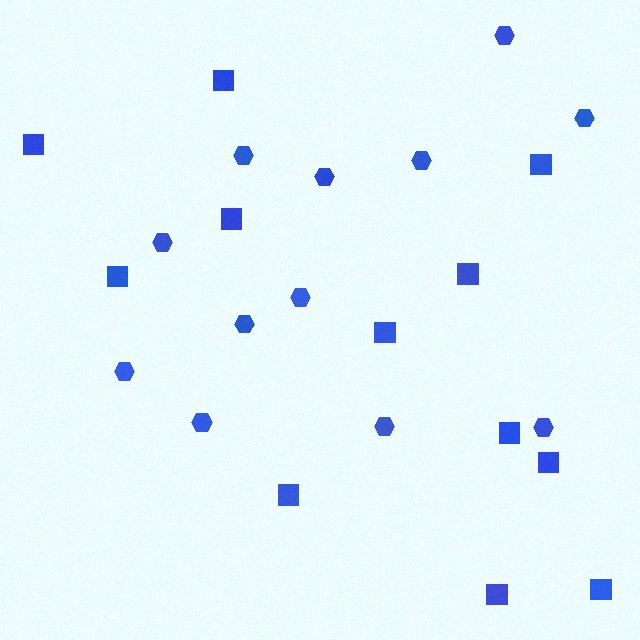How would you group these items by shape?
There are 2 groups: one group of squares (12) and one group of hexagons (12).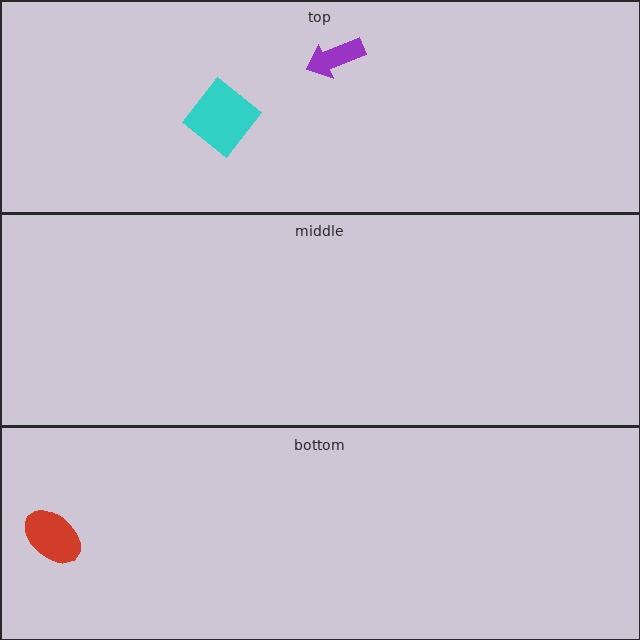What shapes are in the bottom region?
The red ellipse.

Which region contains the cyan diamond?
The top region.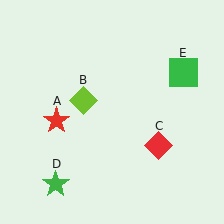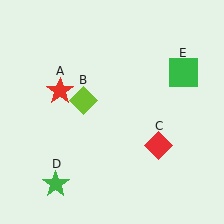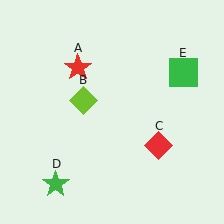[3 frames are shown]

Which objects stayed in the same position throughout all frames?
Lime diamond (object B) and red diamond (object C) and green star (object D) and green square (object E) remained stationary.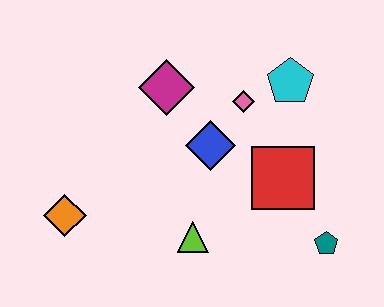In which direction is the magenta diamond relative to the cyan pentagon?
The magenta diamond is to the left of the cyan pentagon.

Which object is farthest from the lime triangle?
The cyan pentagon is farthest from the lime triangle.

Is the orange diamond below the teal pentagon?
No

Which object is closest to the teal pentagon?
The red square is closest to the teal pentagon.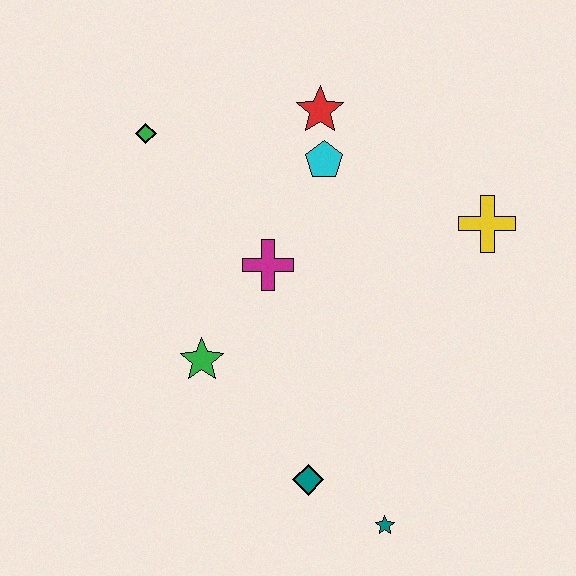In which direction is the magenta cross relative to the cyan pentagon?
The magenta cross is below the cyan pentagon.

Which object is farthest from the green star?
The yellow cross is farthest from the green star.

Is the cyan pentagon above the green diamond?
No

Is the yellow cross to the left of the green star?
No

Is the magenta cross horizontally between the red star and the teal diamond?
No